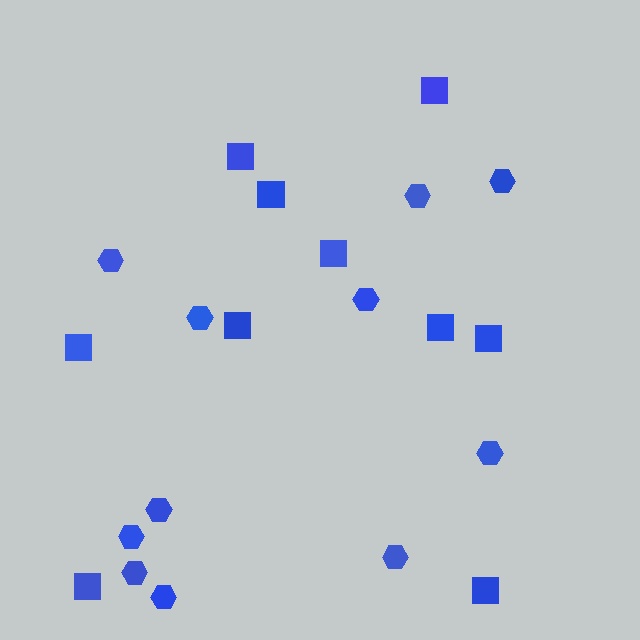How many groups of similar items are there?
There are 2 groups: one group of squares (10) and one group of hexagons (11).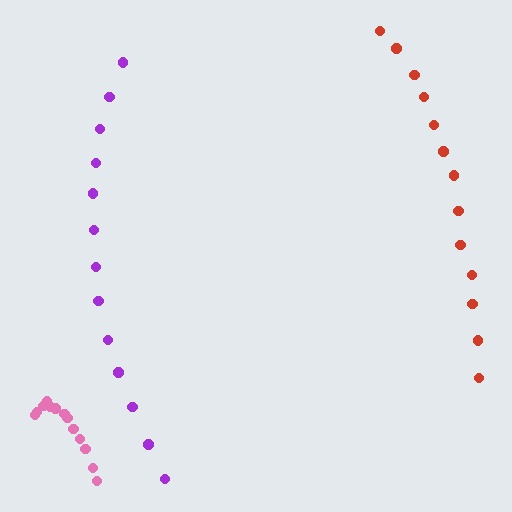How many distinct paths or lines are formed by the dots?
There are 3 distinct paths.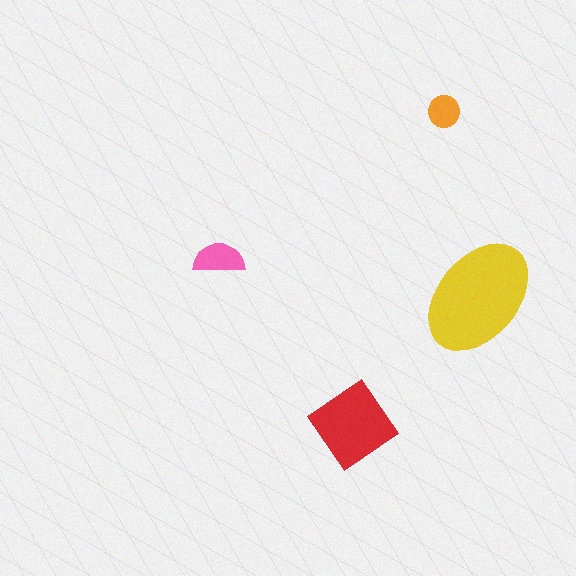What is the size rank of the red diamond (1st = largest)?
2nd.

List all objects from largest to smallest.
The yellow ellipse, the red diamond, the pink semicircle, the orange circle.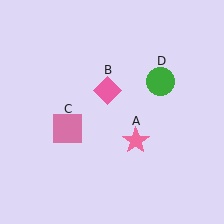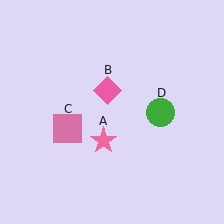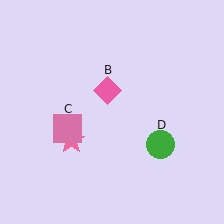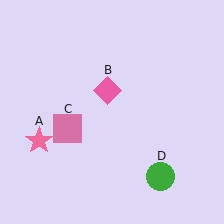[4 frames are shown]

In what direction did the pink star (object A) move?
The pink star (object A) moved left.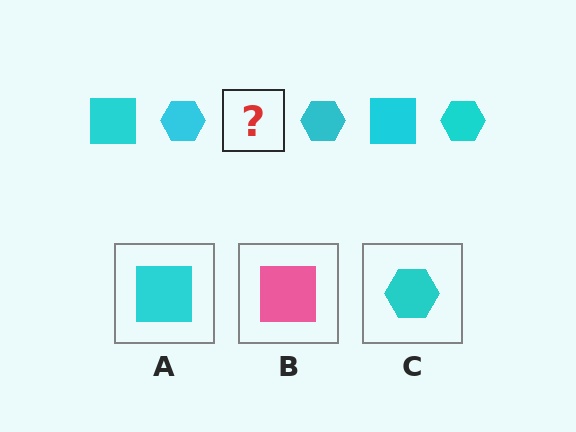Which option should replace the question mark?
Option A.